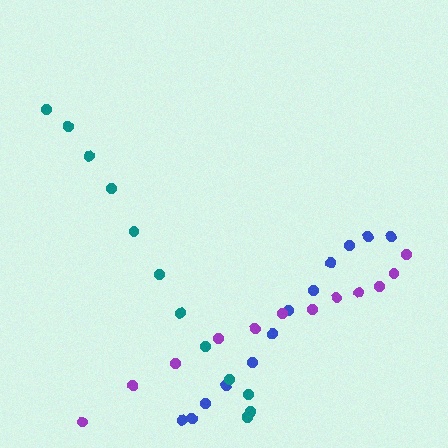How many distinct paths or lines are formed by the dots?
There are 3 distinct paths.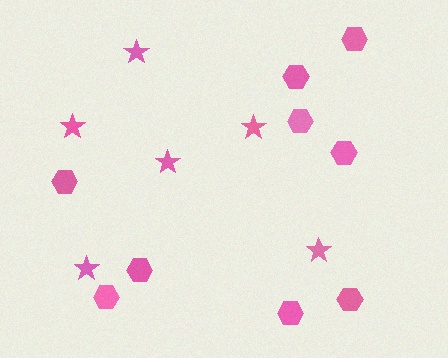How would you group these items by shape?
There are 2 groups: one group of stars (6) and one group of hexagons (9).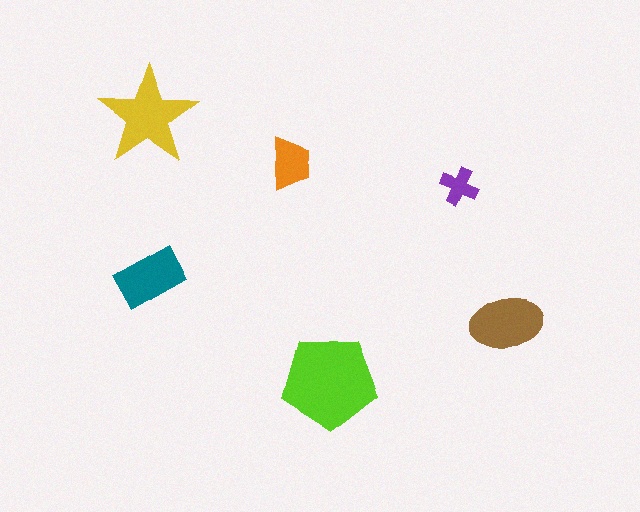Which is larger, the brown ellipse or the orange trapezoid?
The brown ellipse.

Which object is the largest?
The lime pentagon.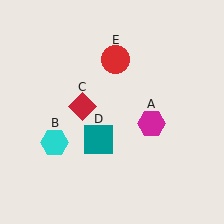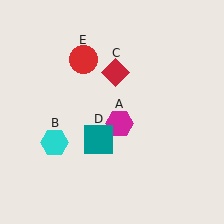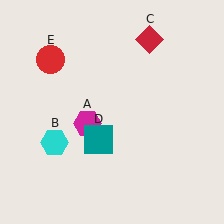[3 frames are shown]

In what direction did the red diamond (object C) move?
The red diamond (object C) moved up and to the right.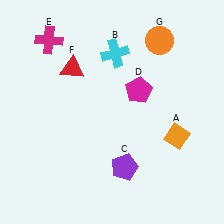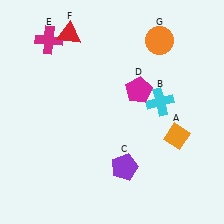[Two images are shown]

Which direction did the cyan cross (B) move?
The cyan cross (B) moved down.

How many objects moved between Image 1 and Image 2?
2 objects moved between the two images.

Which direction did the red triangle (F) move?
The red triangle (F) moved up.